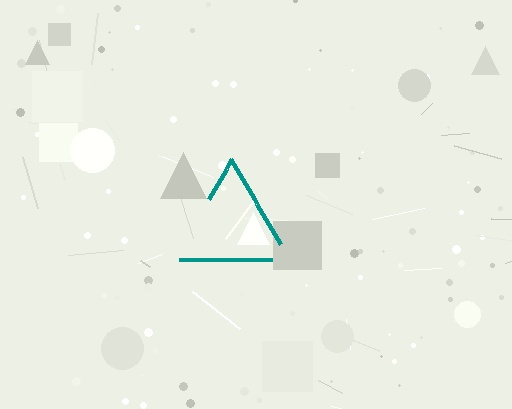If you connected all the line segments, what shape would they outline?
They would outline a triangle.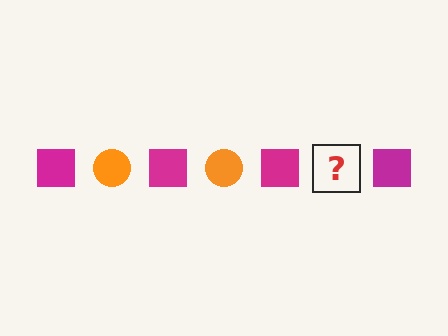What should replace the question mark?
The question mark should be replaced with an orange circle.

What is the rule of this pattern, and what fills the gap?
The rule is that the pattern alternates between magenta square and orange circle. The gap should be filled with an orange circle.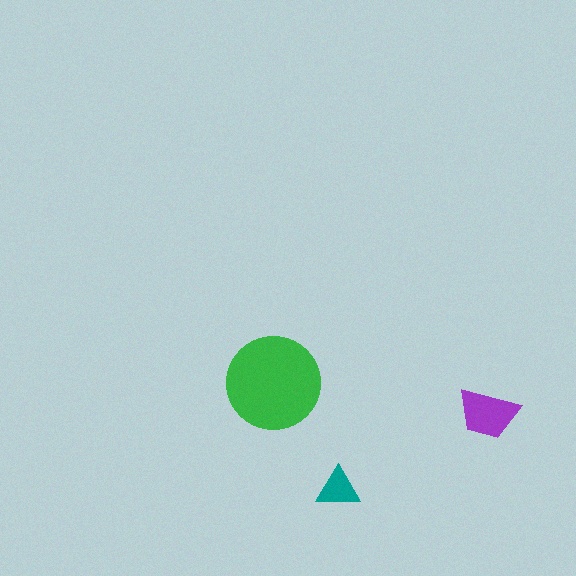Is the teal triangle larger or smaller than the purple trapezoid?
Smaller.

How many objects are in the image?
There are 3 objects in the image.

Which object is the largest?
The green circle.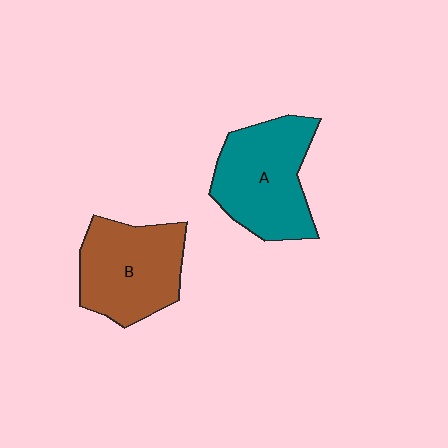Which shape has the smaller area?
Shape B (brown).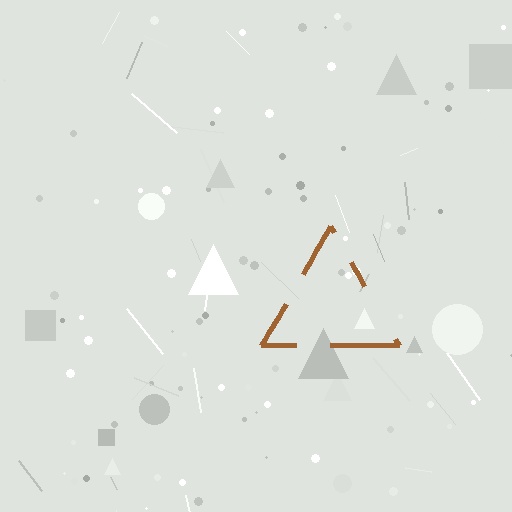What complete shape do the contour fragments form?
The contour fragments form a triangle.